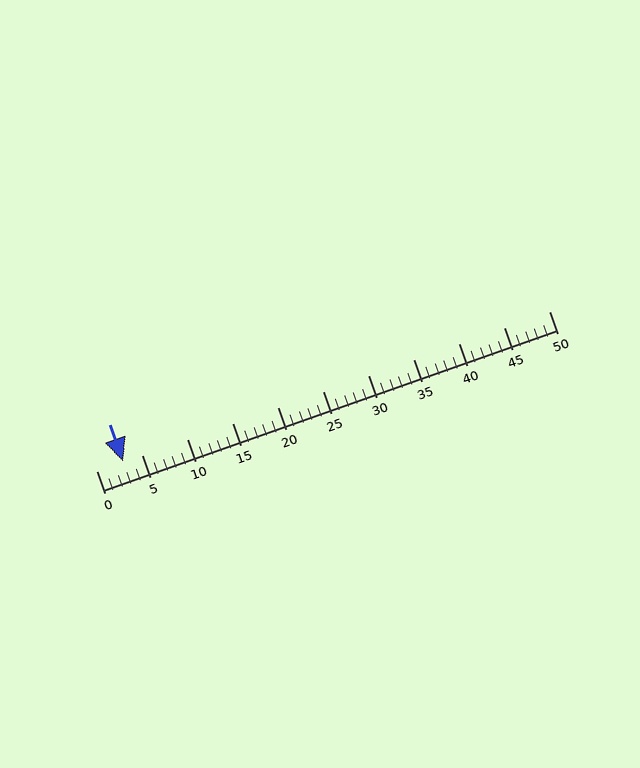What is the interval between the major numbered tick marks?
The major tick marks are spaced 5 units apart.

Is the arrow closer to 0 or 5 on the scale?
The arrow is closer to 5.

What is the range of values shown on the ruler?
The ruler shows values from 0 to 50.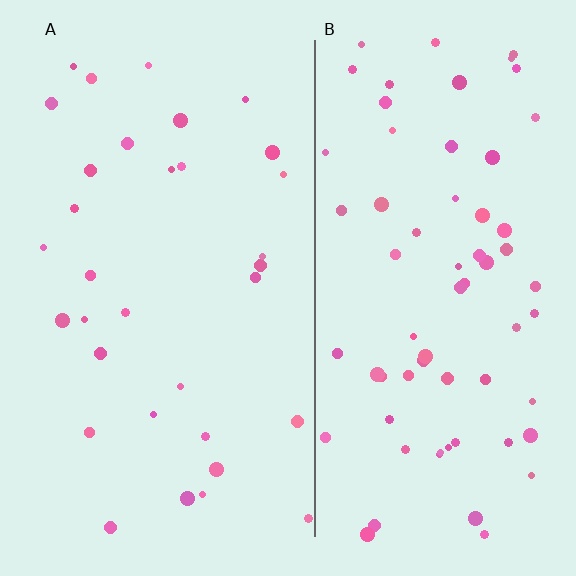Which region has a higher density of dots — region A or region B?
B (the right).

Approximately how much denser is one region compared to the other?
Approximately 2.1× — region B over region A.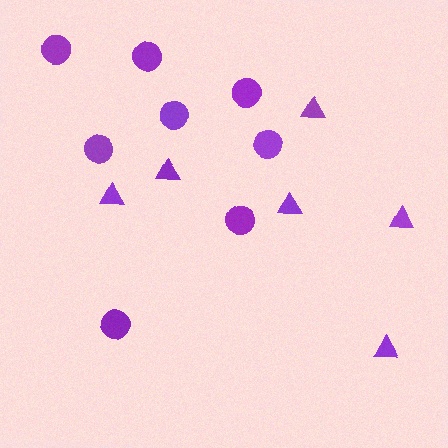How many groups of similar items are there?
There are 2 groups: one group of triangles (6) and one group of circles (8).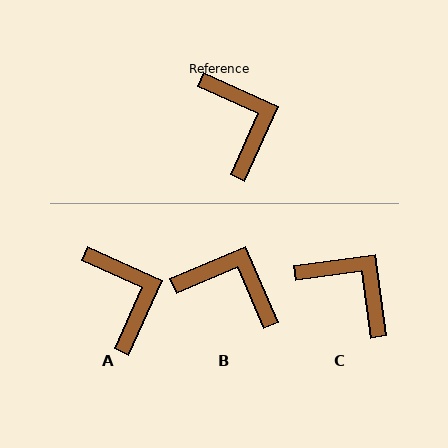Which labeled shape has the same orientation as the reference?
A.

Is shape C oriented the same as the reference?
No, it is off by about 32 degrees.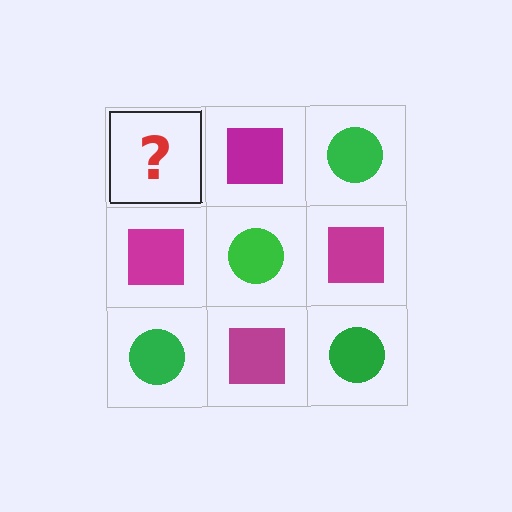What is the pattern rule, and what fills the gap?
The rule is that it alternates green circle and magenta square in a checkerboard pattern. The gap should be filled with a green circle.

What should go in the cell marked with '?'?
The missing cell should contain a green circle.